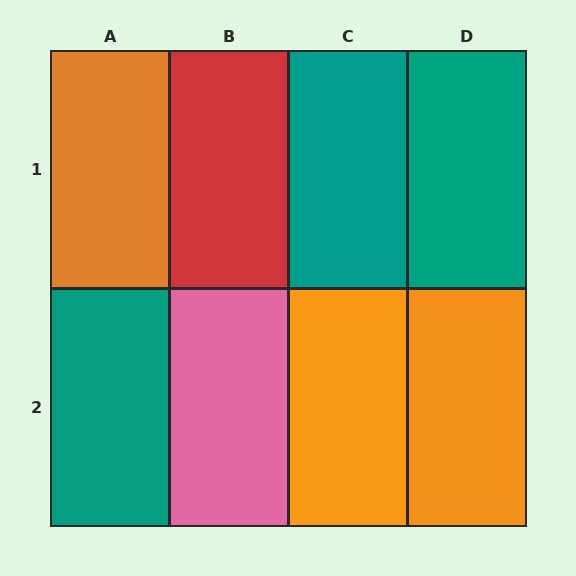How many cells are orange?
3 cells are orange.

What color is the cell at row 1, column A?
Orange.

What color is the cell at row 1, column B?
Red.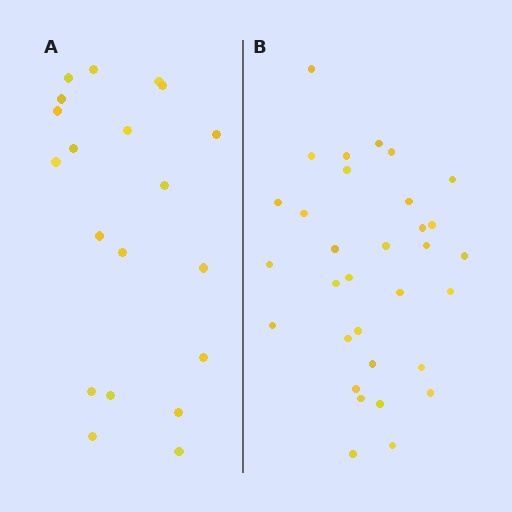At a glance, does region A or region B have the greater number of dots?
Region B (the right region) has more dots.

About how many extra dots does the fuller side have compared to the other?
Region B has roughly 12 or so more dots than region A.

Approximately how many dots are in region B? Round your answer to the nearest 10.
About 30 dots. (The exact count is 32, which rounds to 30.)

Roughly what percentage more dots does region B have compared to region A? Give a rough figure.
About 60% more.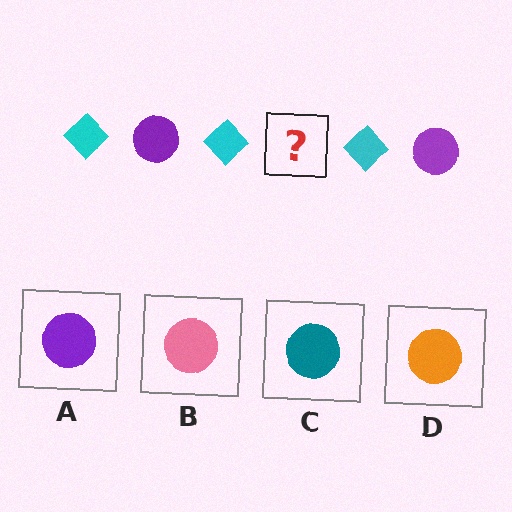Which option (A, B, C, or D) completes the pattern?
A.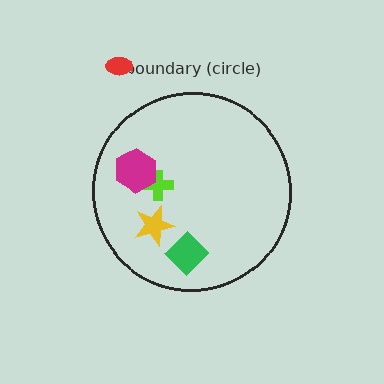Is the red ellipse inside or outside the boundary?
Outside.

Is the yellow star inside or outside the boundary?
Inside.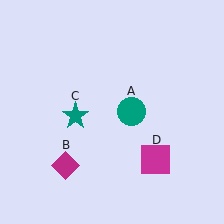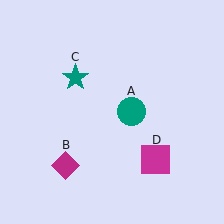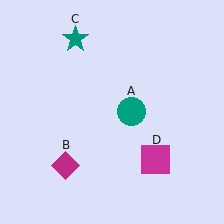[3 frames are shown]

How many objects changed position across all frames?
1 object changed position: teal star (object C).